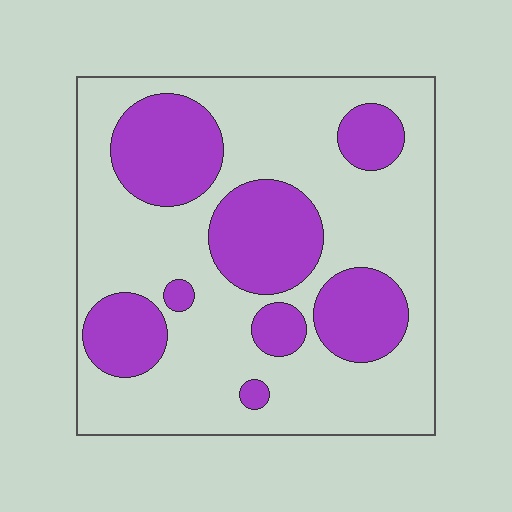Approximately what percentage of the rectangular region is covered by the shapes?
Approximately 30%.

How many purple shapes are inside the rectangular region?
8.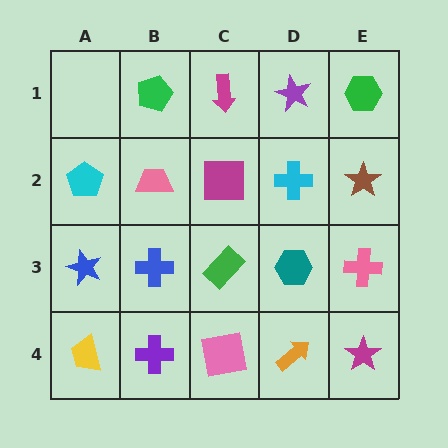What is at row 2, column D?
A cyan cross.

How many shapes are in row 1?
4 shapes.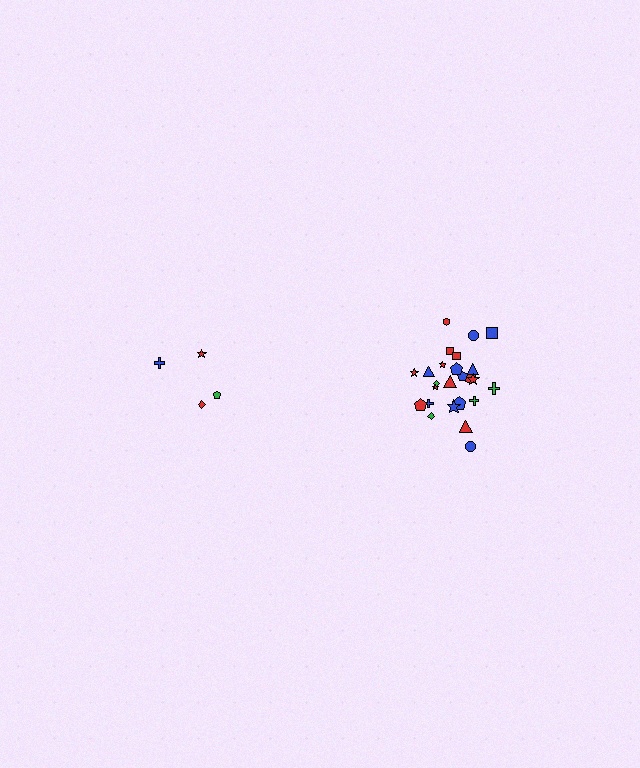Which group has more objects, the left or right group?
The right group.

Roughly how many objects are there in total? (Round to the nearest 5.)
Roughly 30 objects in total.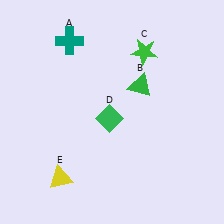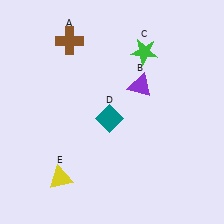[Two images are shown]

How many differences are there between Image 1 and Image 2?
There are 3 differences between the two images.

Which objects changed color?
A changed from teal to brown. B changed from green to purple. D changed from green to teal.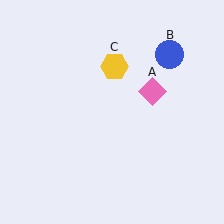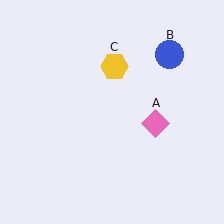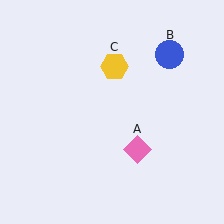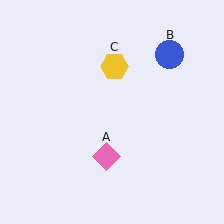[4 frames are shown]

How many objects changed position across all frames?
1 object changed position: pink diamond (object A).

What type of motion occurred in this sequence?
The pink diamond (object A) rotated clockwise around the center of the scene.